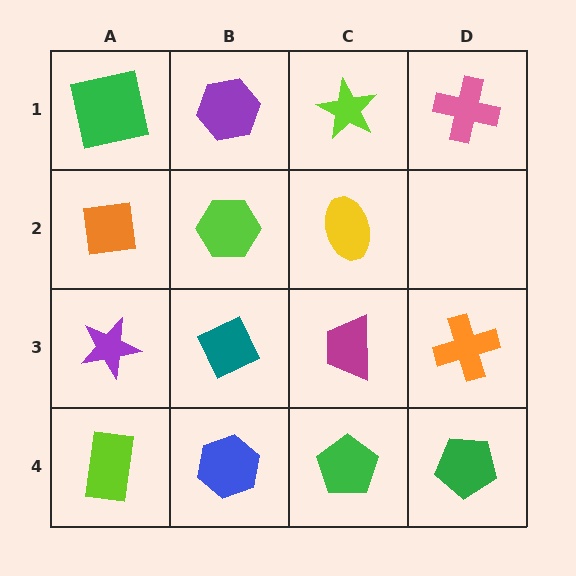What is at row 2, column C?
A yellow ellipse.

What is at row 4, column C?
A green pentagon.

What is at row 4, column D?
A green pentagon.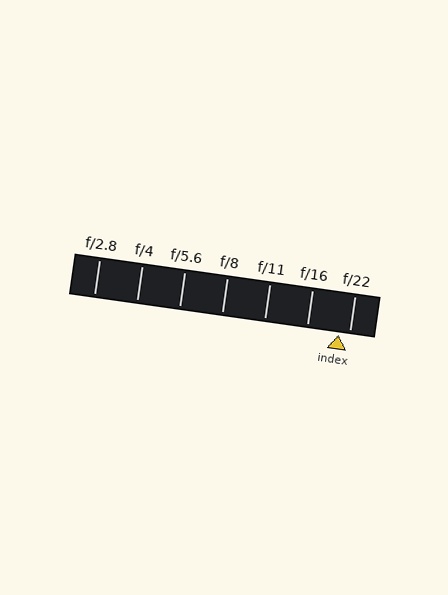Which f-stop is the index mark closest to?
The index mark is closest to f/22.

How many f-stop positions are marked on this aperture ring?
There are 7 f-stop positions marked.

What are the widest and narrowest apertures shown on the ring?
The widest aperture shown is f/2.8 and the narrowest is f/22.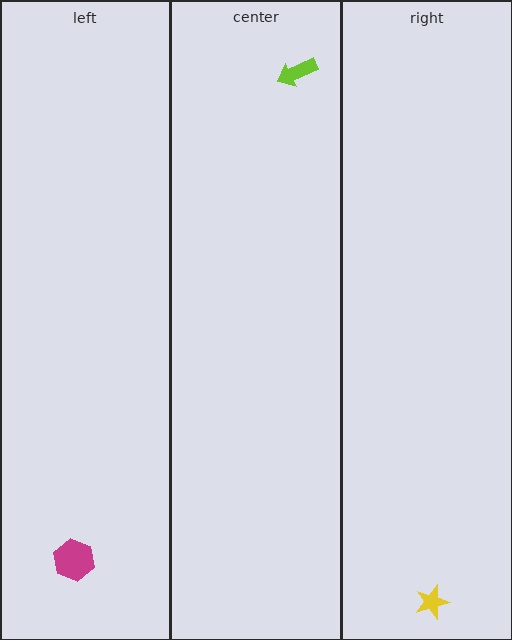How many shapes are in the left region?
1.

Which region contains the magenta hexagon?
The left region.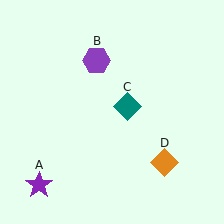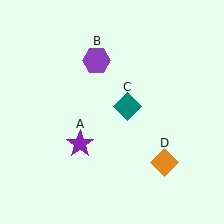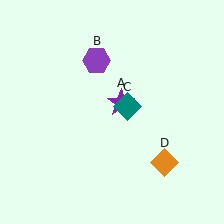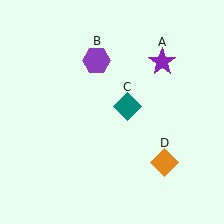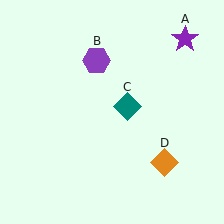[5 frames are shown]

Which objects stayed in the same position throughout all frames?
Purple hexagon (object B) and teal diamond (object C) and orange diamond (object D) remained stationary.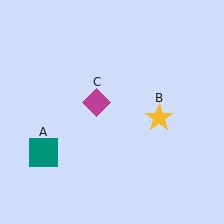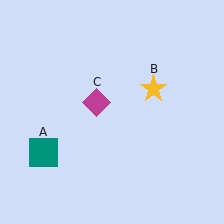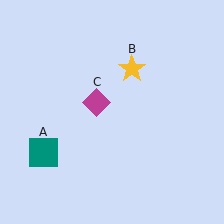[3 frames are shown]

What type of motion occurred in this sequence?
The yellow star (object B) rotated counterclockwise around the center of the scene.